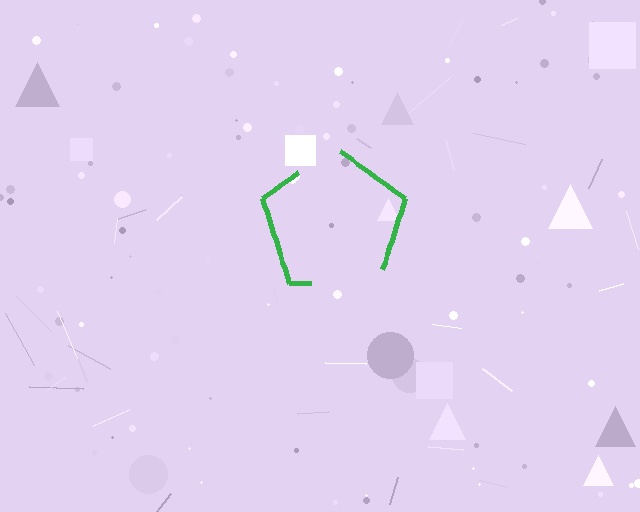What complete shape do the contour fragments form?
The contour fragments form a pentagon.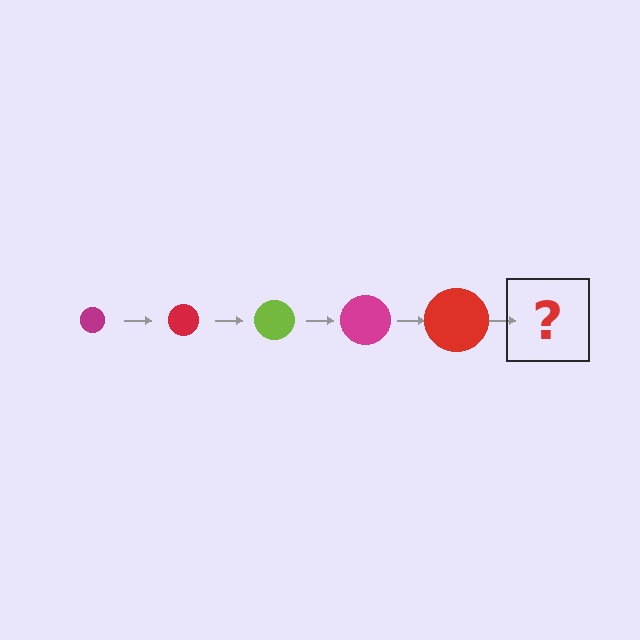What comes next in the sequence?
The next element should be a lime circle, larger than the previous one.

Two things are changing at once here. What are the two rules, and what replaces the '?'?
The two rules are that the circle grows larger each step and the color cycles through magenta, red, and lime. The '?' should be a lime circle, larger than the previous one.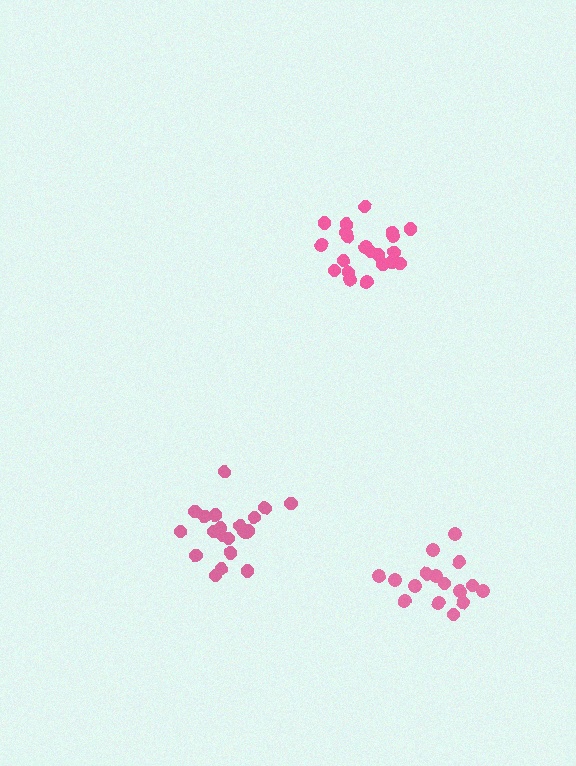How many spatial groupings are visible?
There are 3 spatial groupings.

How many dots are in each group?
Group 1: 21 dots, Group 2: 21 dots, Group 3: 16 dots (58 total).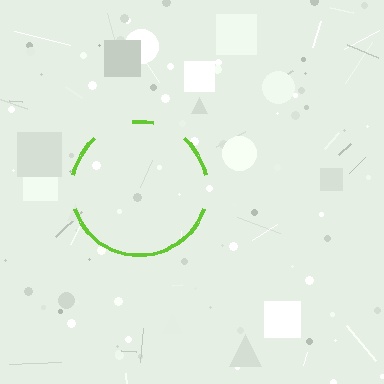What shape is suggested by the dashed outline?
The dashed outline suggests a circle.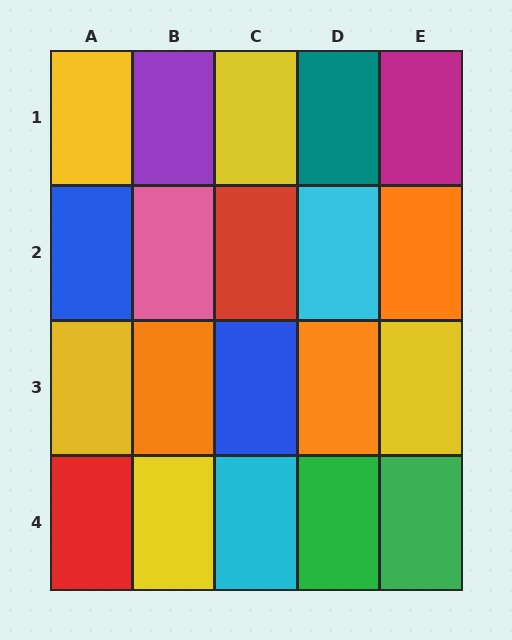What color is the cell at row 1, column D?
Teal.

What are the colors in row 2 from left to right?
Blue, pink, red, cyan, orange.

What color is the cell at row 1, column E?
Magenta.